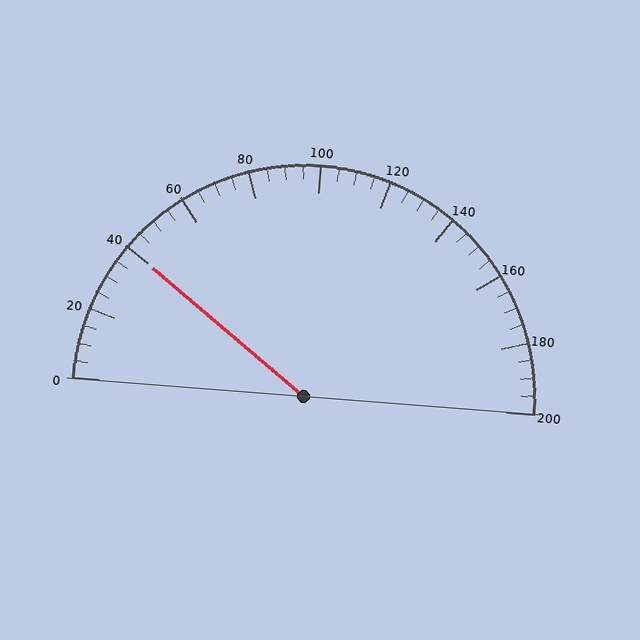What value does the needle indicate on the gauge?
The needle indicates approximately 40.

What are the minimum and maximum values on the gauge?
The gauge ranges from 0 to 200.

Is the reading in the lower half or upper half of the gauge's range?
The reading is in the lower half of the range (0 to 200).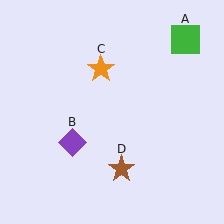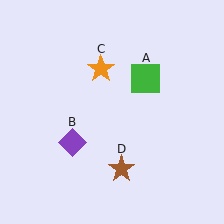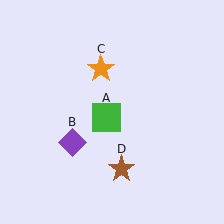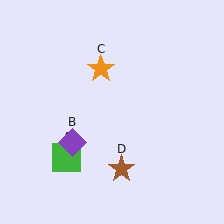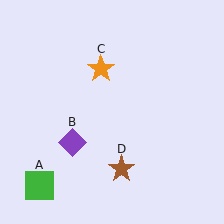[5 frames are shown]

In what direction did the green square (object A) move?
The green square (object A) moved down and to the left.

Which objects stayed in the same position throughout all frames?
Purple diamond (object B) and orange star (object C) and brown star (object D) remained stationary.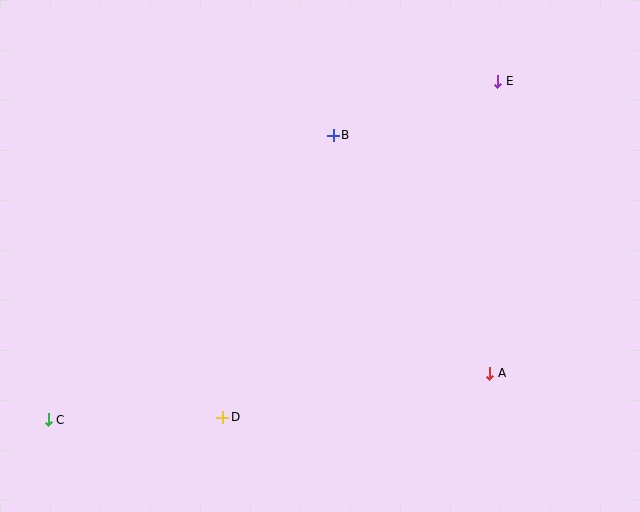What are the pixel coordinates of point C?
Point C is at (48, 420).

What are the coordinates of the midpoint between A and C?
The midpoint between A and C is at (269, 396).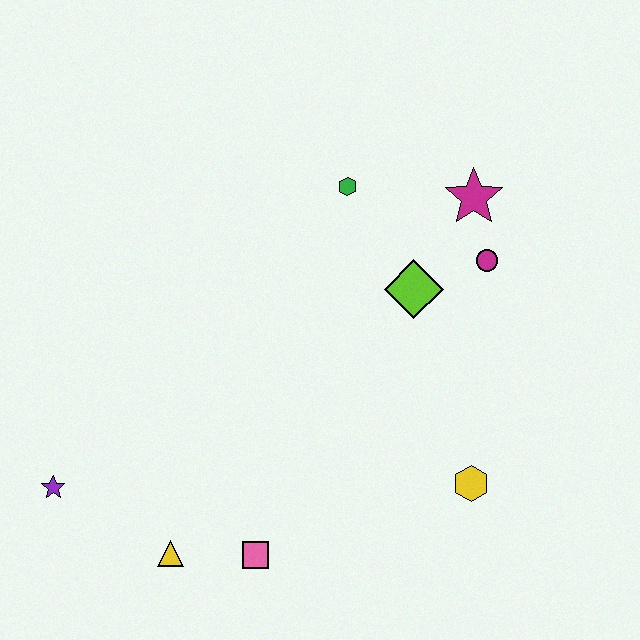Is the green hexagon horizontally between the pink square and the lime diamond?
Yes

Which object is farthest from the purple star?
The magenta star is farthest from the purple star.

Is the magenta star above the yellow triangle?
Yes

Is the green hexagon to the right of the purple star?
Yes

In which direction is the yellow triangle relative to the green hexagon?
The yellow triangle is below the green hexagon.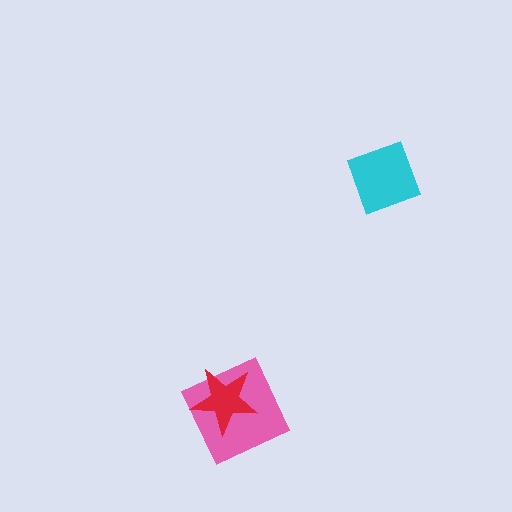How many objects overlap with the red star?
1 object overlaps with the red star.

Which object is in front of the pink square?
The red star is in front of the pink square.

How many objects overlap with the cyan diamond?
0 objects overlap with the cyan diamond.